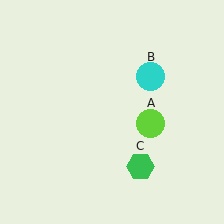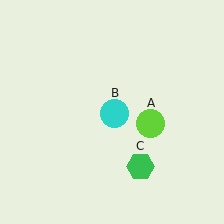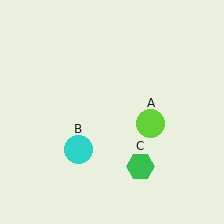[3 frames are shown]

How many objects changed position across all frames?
1 object changed position: cyan circle (object B).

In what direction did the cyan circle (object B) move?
The cyan circle (object B) moved down and to the left.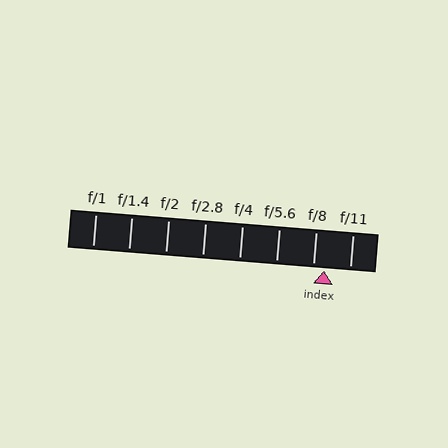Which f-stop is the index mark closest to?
The index mark is closest to f/8.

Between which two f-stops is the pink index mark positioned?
The index mark is between f/8 and f/11.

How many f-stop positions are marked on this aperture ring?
There are 8 f-stop positions marked.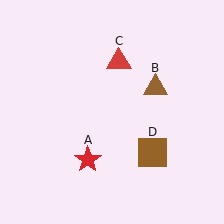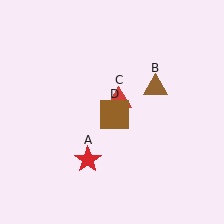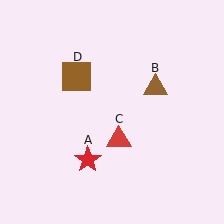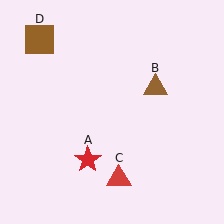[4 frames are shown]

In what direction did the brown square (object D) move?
The brown square (object D) moved up and to the left.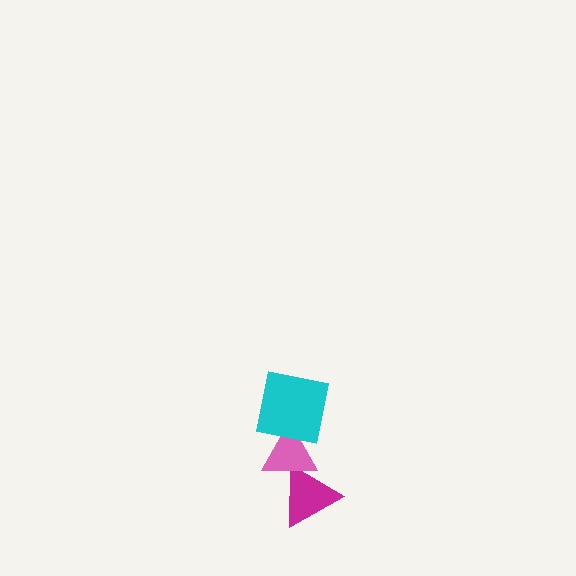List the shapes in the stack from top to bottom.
From top to bottom: the cyan square, the pink triangle, the magenta triangle.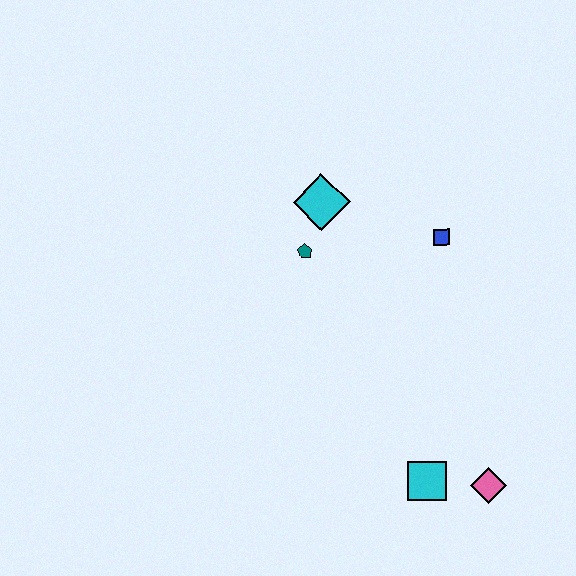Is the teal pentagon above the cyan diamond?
No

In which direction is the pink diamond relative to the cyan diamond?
The pink diamond is below the cyan diamond.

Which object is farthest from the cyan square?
The cyan diamond is farthest from the cyan square.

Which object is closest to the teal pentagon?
The cyan diamond is closest to the teal pentagon.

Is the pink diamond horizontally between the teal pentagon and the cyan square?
No